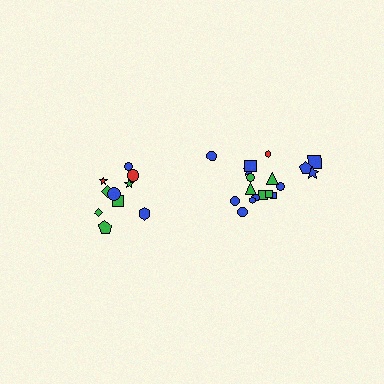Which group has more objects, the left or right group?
The right group.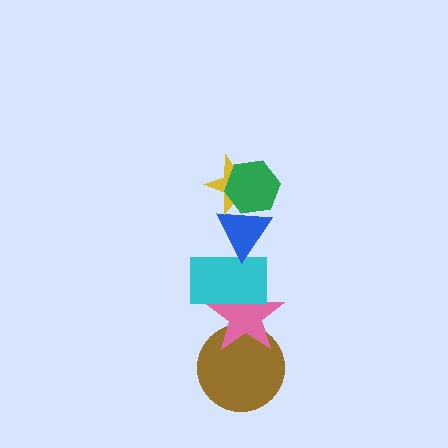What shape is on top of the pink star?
The cyan rectangle is on top of the pink star.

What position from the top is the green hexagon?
The green hexagon is 1st from the top.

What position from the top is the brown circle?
The brown circle is 6th from the top.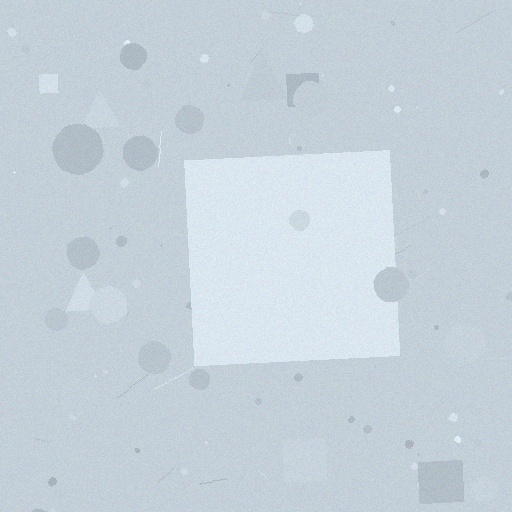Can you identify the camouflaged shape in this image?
The camouflaged shape is a square.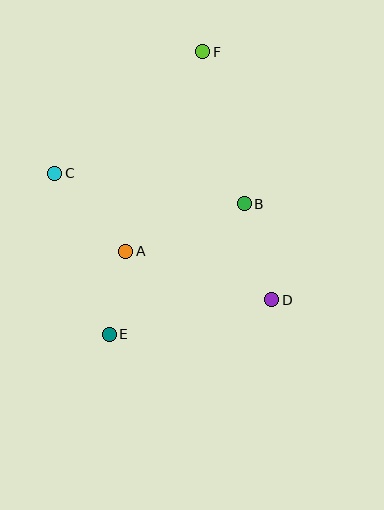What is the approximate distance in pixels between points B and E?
The distance between B and E is approximately 188 pixels.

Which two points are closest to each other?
Points A and E are closest to each other.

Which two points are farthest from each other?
Points E and F are farthest from each other.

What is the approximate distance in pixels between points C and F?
The distance between C and F is approximately 192 pixels.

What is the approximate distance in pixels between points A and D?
The distance between A and D is approximately 154 pixels.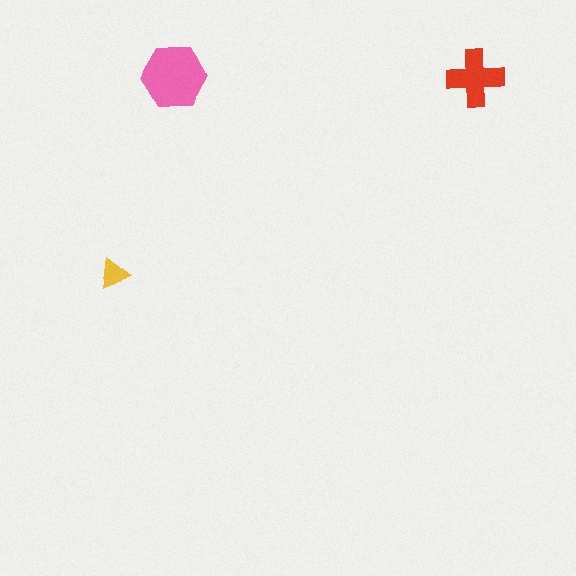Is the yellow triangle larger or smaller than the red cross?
Smaller.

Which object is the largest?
The pink hexagon.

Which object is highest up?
The pink hexagon is topmost.